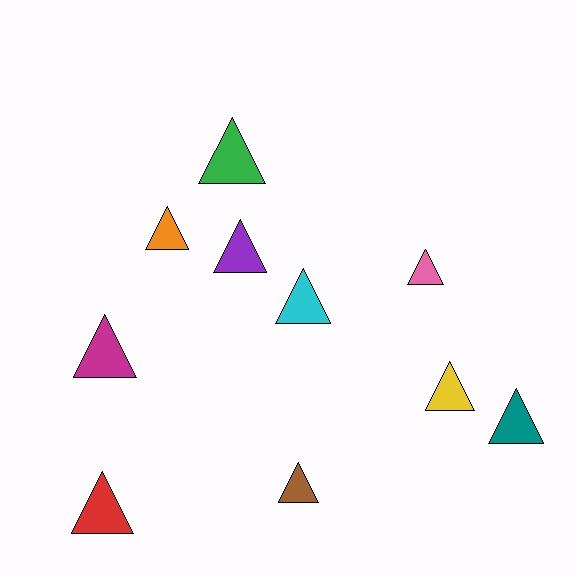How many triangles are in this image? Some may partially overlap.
There are 10 triangles.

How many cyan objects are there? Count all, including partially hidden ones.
There is 1 cyan object.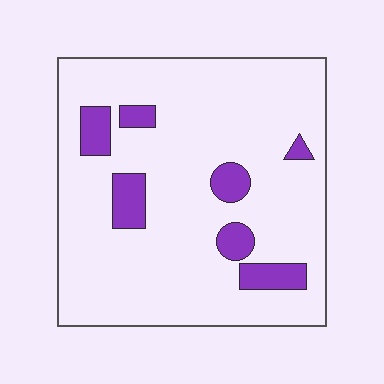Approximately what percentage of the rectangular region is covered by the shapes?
Approximately 10%.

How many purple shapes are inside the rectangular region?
7.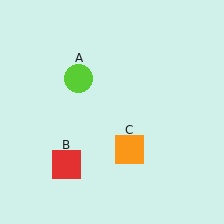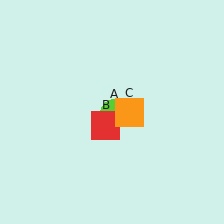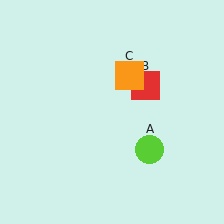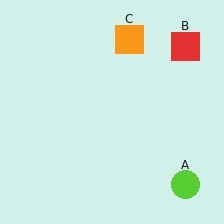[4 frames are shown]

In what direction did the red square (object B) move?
The red square (object B) moved up and to the right.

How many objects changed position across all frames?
3 objects changed position: lime circle (object A), red square (object B), orange square (object C).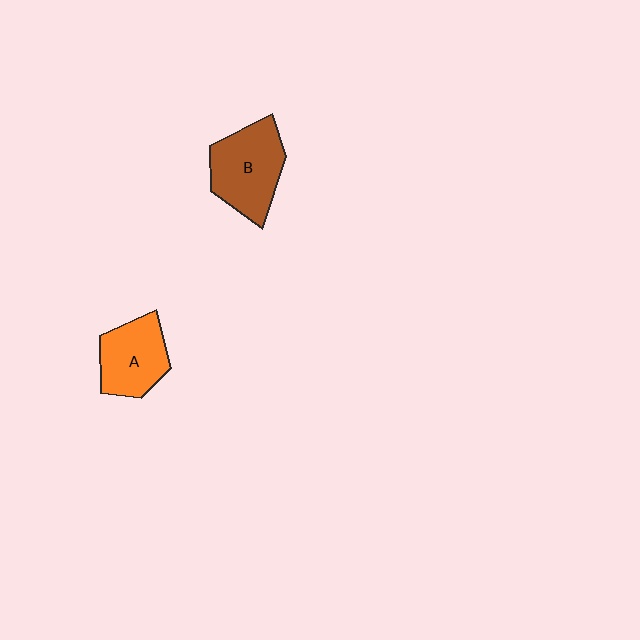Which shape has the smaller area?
Shape A (orange).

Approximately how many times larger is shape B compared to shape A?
Approximately 1.2 times.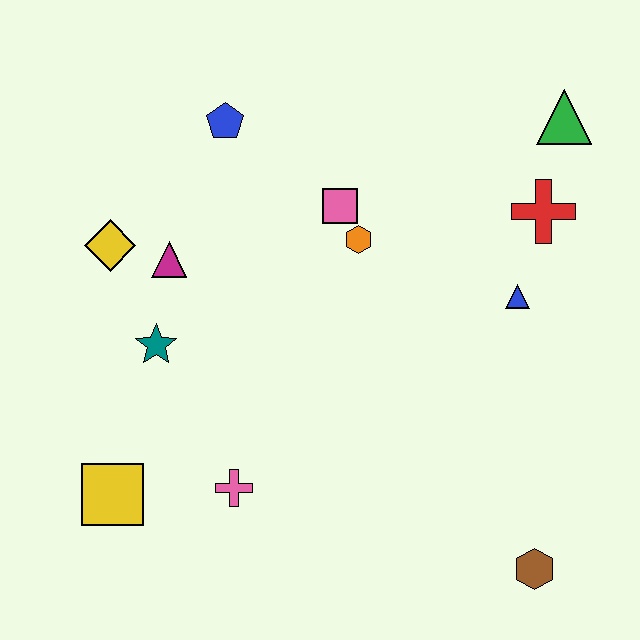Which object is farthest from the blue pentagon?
The brown hexagon is farthest from the blue pentagon.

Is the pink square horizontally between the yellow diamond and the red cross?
Yes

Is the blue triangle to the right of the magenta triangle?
Yes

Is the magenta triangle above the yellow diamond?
No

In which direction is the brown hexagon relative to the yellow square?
The brown hexagon is to the right of the yellow square.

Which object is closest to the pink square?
The orange hexagon is closest to the pink square.